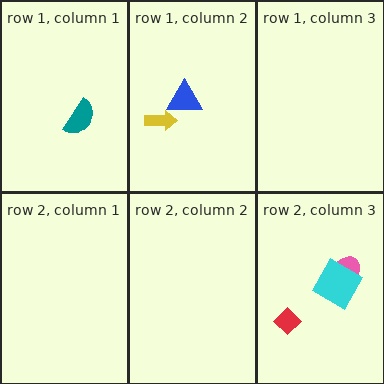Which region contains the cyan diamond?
The row 2, column 3 region.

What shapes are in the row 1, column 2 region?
The blue triangle, the yellow arrow.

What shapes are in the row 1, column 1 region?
The teal semicircle.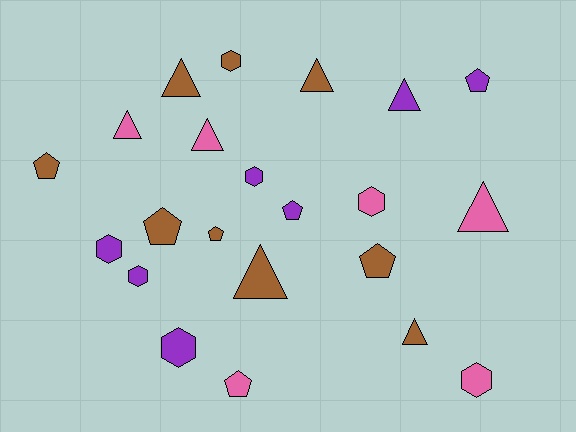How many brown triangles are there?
There are 4 brown triangles.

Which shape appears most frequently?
Triangle, with 8 objects.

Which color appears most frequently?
Brown, with 9 objects.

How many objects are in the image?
There are 22 objects.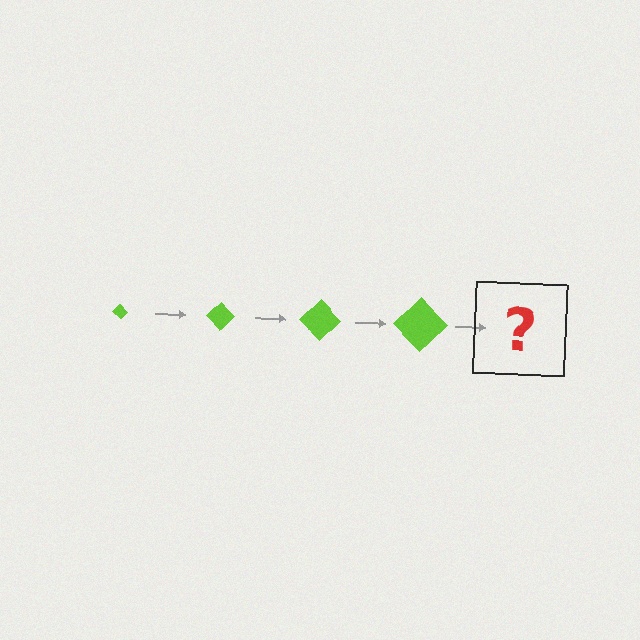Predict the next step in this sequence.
The next step is a lime diamond, larger than the previous one.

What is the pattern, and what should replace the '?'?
The pattern is that the diamond gets progressively larger each step. The '?' should be a lime diamond, larger than the previous one.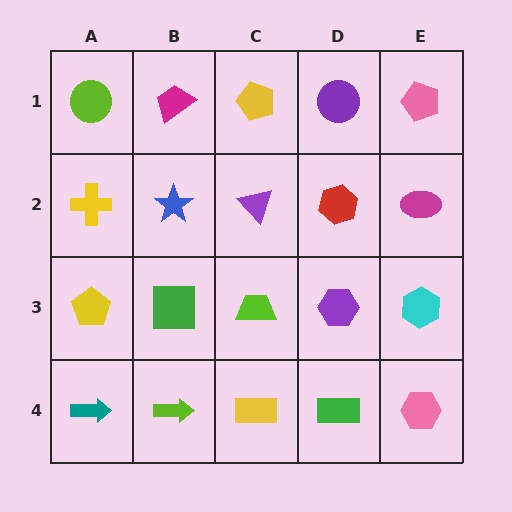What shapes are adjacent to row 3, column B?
A blue star (row 2, column B), a lime arrow (row 4, column B), a yellow pentagon (row 3, column A), a lime trapezoid (row 3, column C).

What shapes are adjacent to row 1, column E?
A magenta ellipse (row 2, column E), a purple circle (row 1, column D).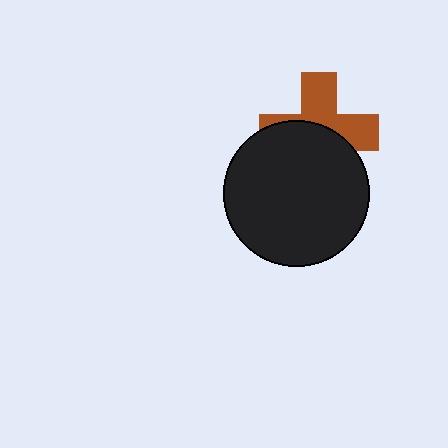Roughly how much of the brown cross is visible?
About half of it is visible (roughly 49%).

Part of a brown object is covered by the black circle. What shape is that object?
It is a cross.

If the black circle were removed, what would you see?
You would see the complete brown cross.